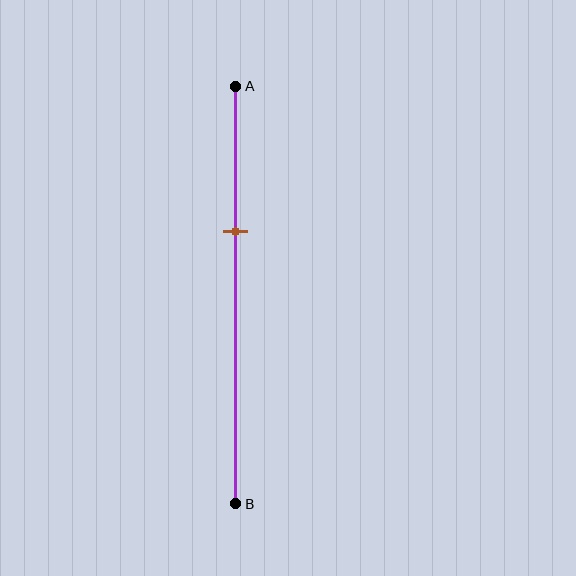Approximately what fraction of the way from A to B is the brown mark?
The brown mark is approximately 35% of the way from A to B.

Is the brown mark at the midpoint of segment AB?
No, the mark is at about 35% from A, not at the 50% midpoint.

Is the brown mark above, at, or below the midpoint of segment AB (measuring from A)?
The brown mark is above the midpoint of segment AB.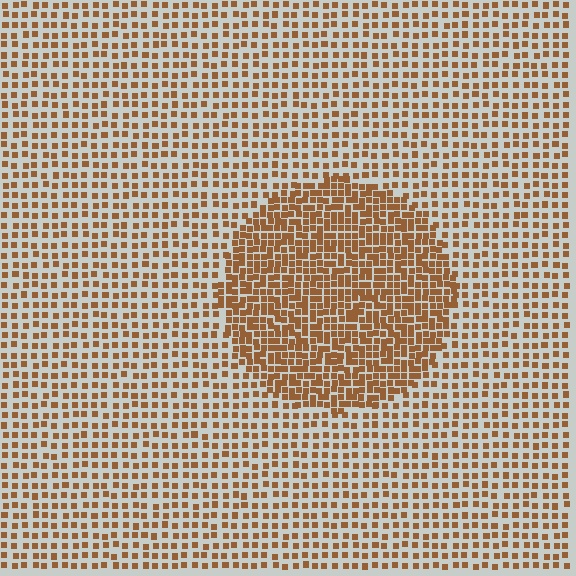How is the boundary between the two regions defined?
The boundary is defined by a change in element density (approximately 2.0x ratio). All elements are the same color, size, and shape.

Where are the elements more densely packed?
The elements are more densely packed inside the circle boundary.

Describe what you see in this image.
The image contains small brown elements arranged at two different densities. A circle-shaped region is visible where the elements are more densely packed than the surrounding area.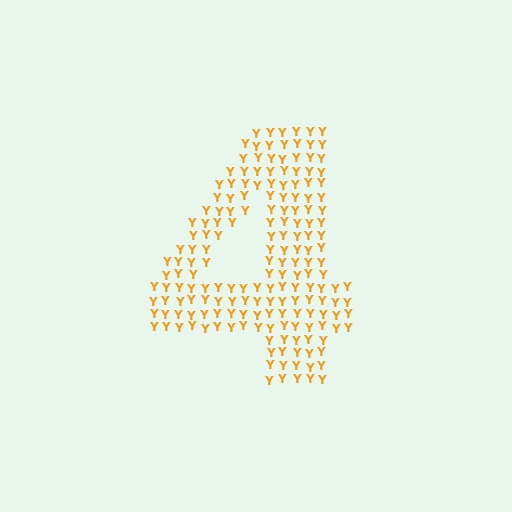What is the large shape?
The large shape is the digit 4.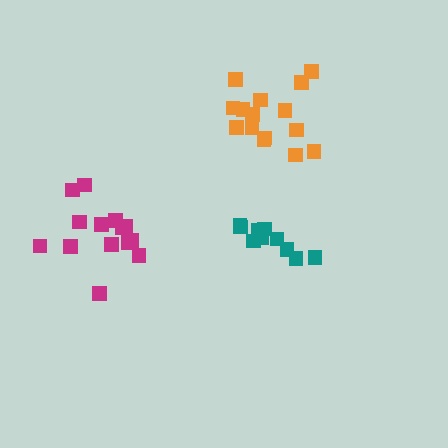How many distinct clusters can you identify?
There are 3 distinct clusters.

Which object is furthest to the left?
The magenta cluster is leftmost.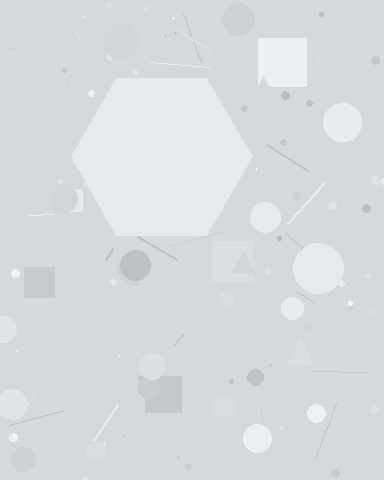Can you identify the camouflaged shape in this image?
The camouflaged shape is a hexagon.